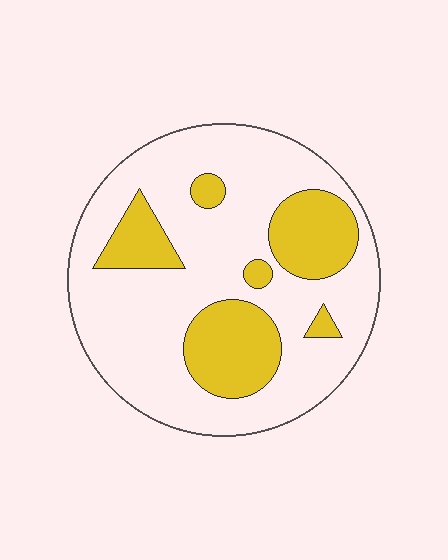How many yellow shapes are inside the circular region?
6.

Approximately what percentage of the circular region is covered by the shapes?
Approximately 25%.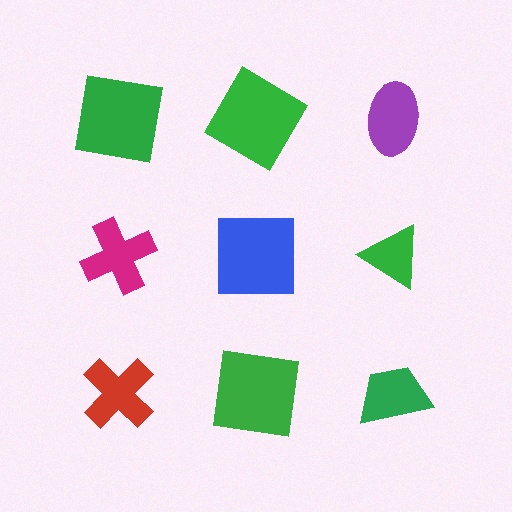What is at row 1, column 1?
A green square.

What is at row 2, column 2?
A blue square.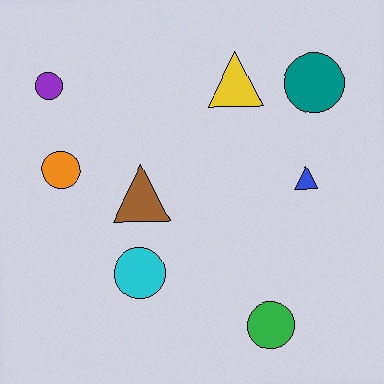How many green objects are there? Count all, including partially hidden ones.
There is 1 green object.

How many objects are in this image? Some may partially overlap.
There are 8 objects.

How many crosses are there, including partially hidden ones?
There are no crosses.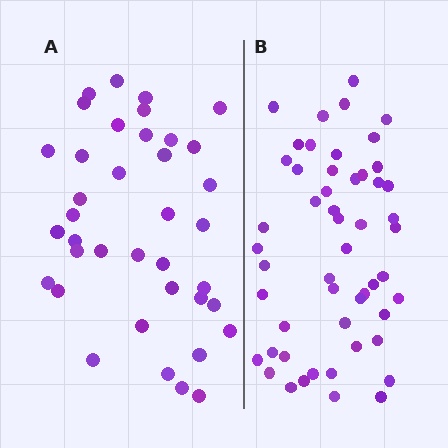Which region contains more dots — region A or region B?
Region B (the right region) has more dots.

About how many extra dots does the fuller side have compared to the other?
Region B has approximately 15 more dots than region A.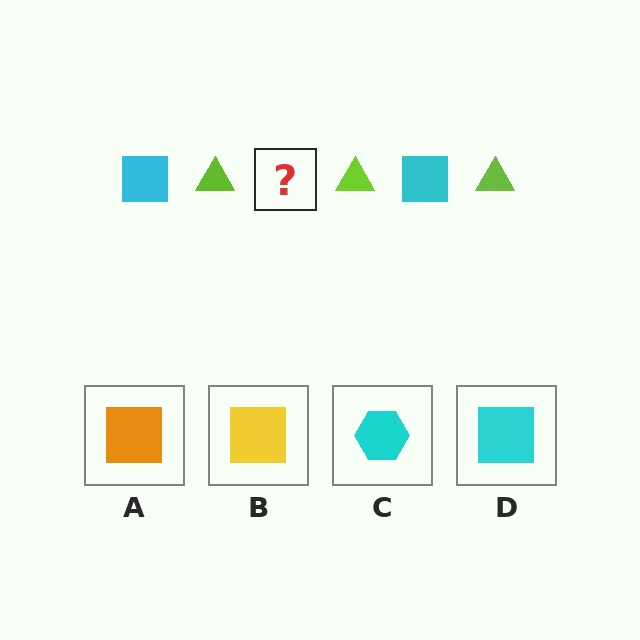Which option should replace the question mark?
Option D.